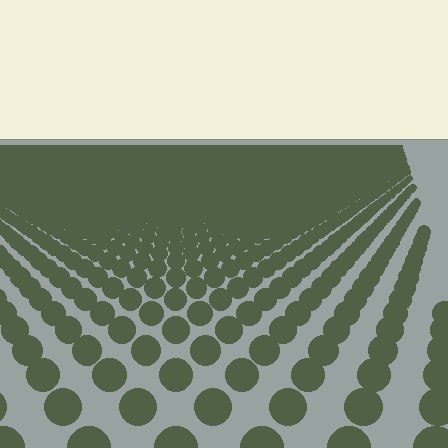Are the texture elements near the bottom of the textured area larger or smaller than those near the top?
Larger. Near the bottom, elements are closer to the viewer and appear at a bigger on-screen size.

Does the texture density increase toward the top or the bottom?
Density increases toward the top.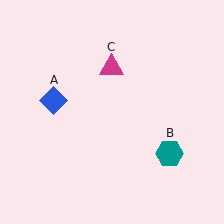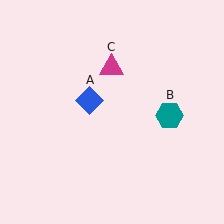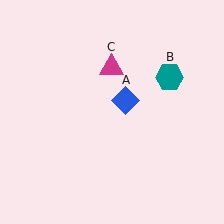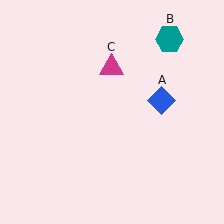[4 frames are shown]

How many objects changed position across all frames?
2 objects changed position: blue diamond (object A), teal hexagon (object B).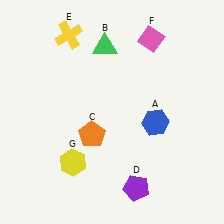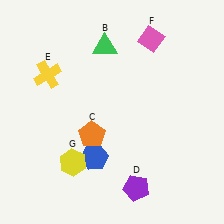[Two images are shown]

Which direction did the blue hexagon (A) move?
The blue hexagon (A) moved left.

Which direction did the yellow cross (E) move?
The yellow cross (E) moved down.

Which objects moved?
The objects that moved are: the blue hexagon (A), the yellow cross (E).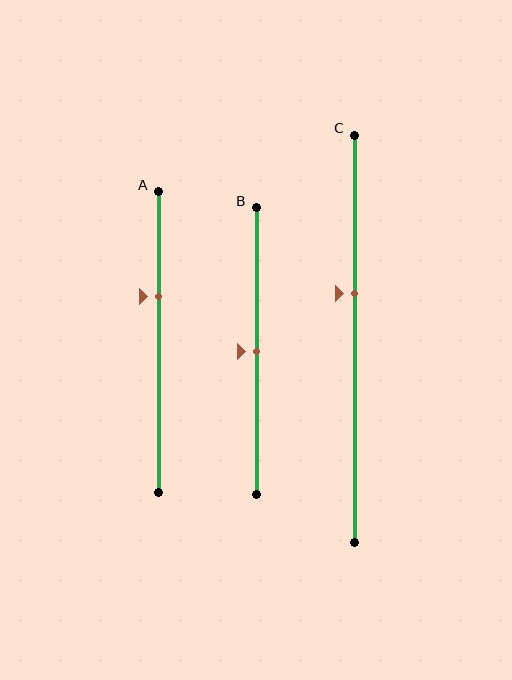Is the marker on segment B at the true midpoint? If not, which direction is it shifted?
Yes, the marker on segment B is at the true midpoint.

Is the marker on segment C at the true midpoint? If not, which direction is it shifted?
No, the marker on segment C is shifted upward by about 11% of the segment length.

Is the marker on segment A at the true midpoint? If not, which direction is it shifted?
No, the marker on segment A is shifted upward by about 15% of the segment length.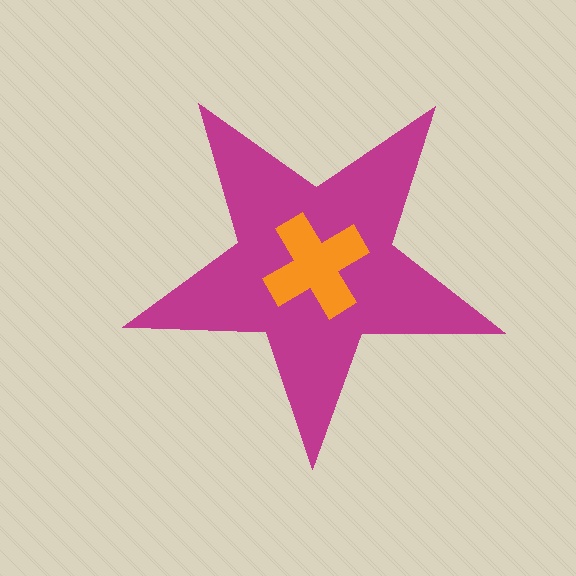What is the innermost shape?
The orange cross.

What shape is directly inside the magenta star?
The orange cross.